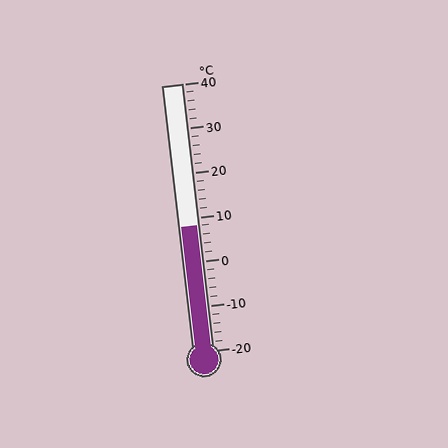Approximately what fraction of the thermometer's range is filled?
The thermometer is filled to approximately 45% of its range.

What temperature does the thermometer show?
The thermometer shows approximately 8°C.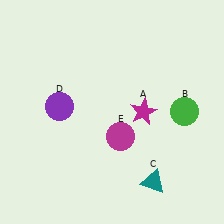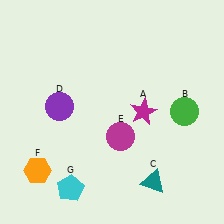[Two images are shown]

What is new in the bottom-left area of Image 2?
An orange hexagon (F) was added in the bottom-left area of Image 2.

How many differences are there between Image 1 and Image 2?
There are 2 differences between the two images.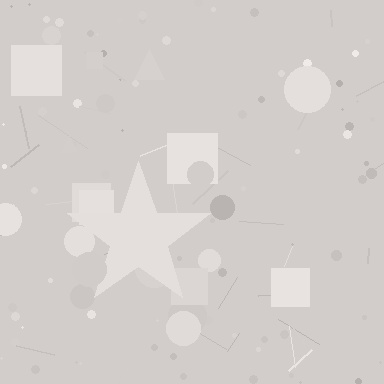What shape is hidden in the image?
A star is hidden in the image.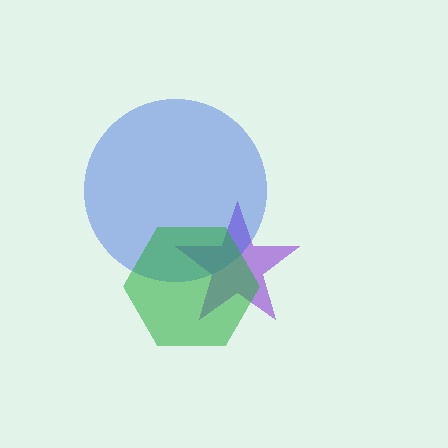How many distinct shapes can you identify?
There are 3 distinct shapes: a purple star, a blue circle, a green hexagon.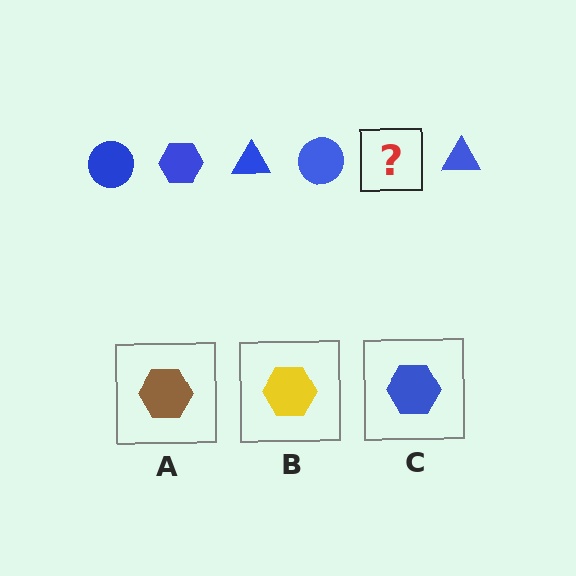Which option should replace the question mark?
Option C.